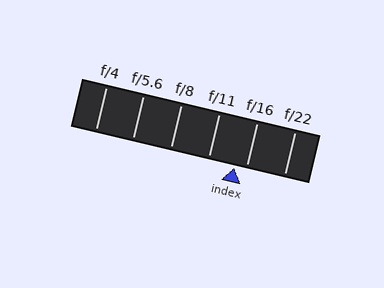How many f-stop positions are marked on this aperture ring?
There are 6 f-stop positions marked.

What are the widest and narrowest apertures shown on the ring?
The widest aperture shown is f/4 and the narrowest is f/22.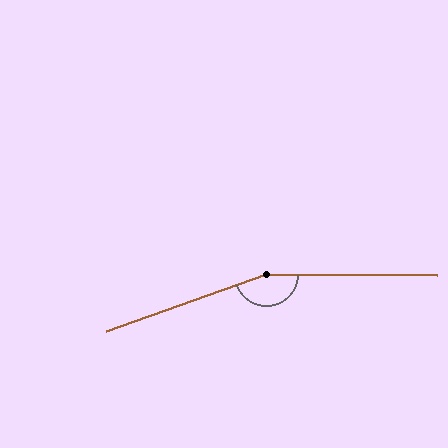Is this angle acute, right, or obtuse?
It is obtuse.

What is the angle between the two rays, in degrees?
Approximately 160 degrees.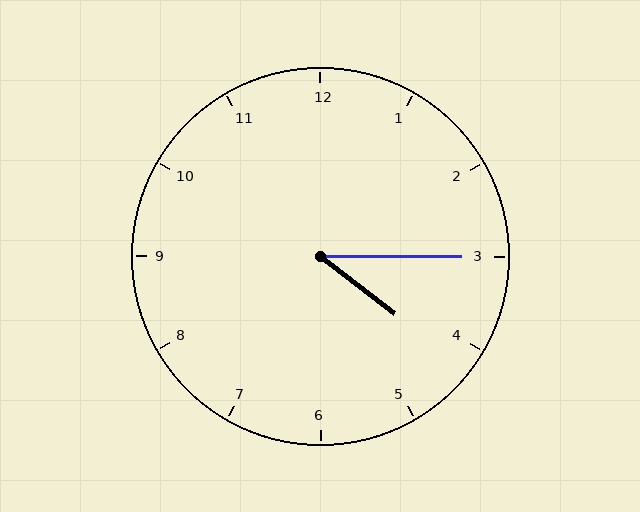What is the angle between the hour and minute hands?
Approximately 38 degrees.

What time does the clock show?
4:15.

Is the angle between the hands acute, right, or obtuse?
It is acute.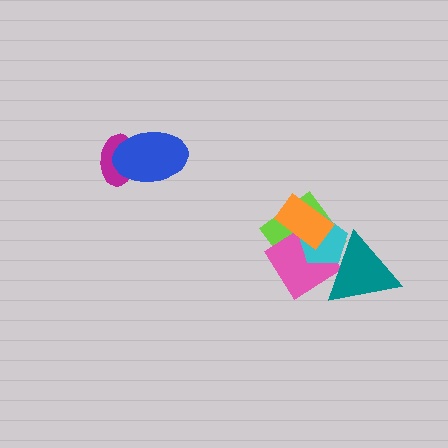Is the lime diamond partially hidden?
Yes, it is partially covered by another shape.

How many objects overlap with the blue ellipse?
1 object overlaps with the blue ellipse.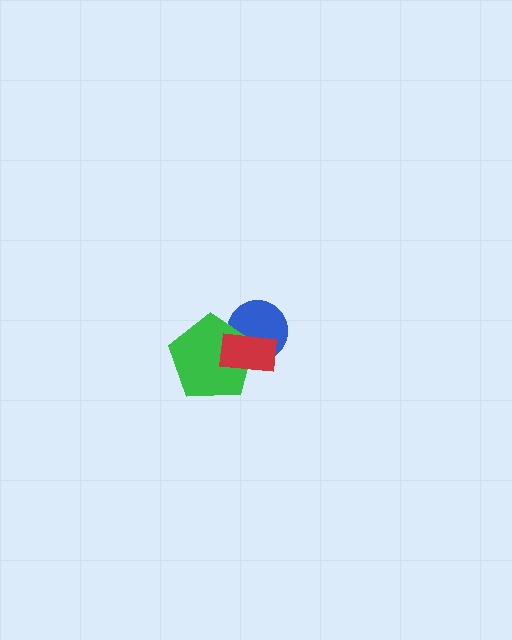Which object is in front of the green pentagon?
The red rectangle is in front of the green pentagon.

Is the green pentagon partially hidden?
Yes, it is partially covered by another shape.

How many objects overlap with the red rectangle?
2 objects overlap with the red rectangle.